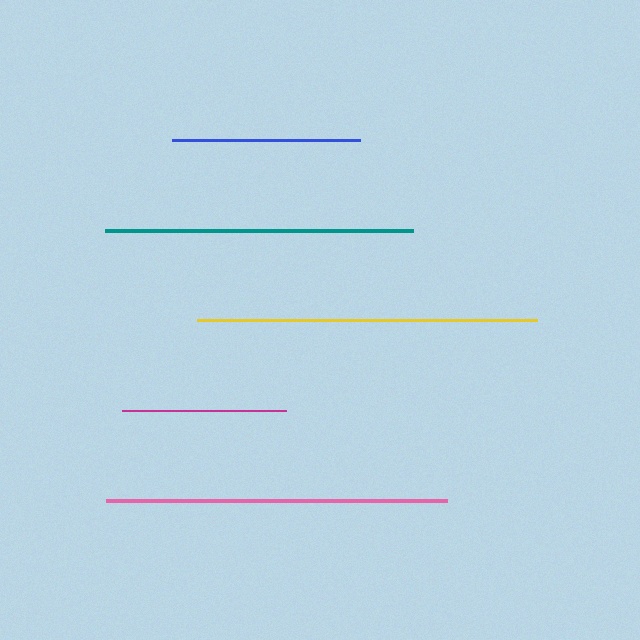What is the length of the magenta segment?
The magenta segment is approximately 163 pixels long.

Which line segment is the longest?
The pink line is the longest at approximately 341 pixels.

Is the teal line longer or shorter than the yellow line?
The yellow line is longer than the teal line.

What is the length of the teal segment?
The teal segment is approximately 309 pixels long.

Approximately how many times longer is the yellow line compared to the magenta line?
The yellow line is approximately 2.1 times the length of the magenta line.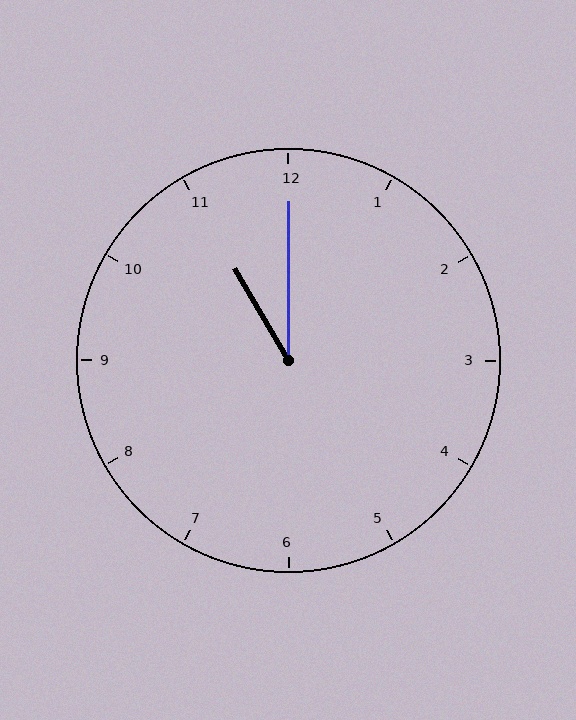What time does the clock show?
11:00.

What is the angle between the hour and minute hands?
Approximately 30 degrees.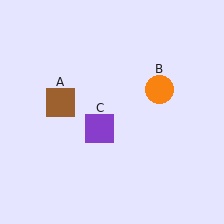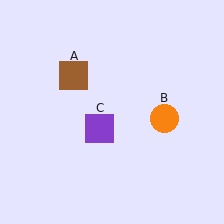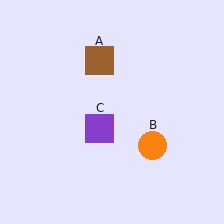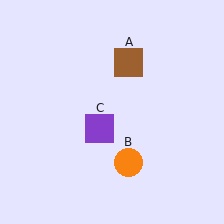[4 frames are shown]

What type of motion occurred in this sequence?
The brown square (object A), orange circle (object B) rotated clockwise around the center of the scene.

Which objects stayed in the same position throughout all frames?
Purple square (object C) remained stationary.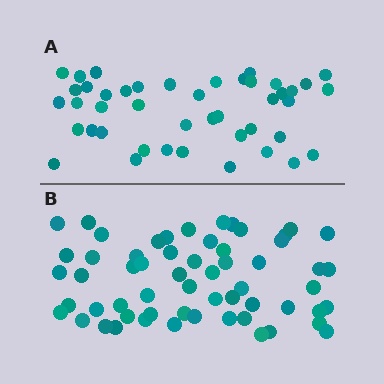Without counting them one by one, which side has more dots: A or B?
Region B (the bottom region) has more dots.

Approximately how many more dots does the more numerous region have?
Region B has approximately 15 more dots than region A.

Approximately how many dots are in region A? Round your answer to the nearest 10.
About 40 dots. (The exact count is 44, which rounds to 40.)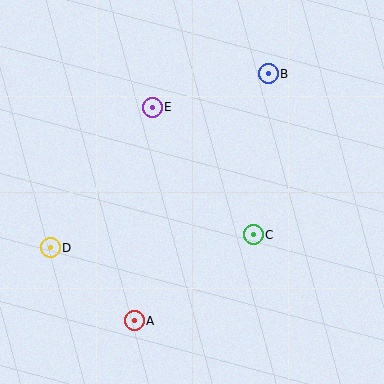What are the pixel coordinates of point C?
Point C is at (253, 235).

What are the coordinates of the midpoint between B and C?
The midpoint between B and C is at (261, 154).